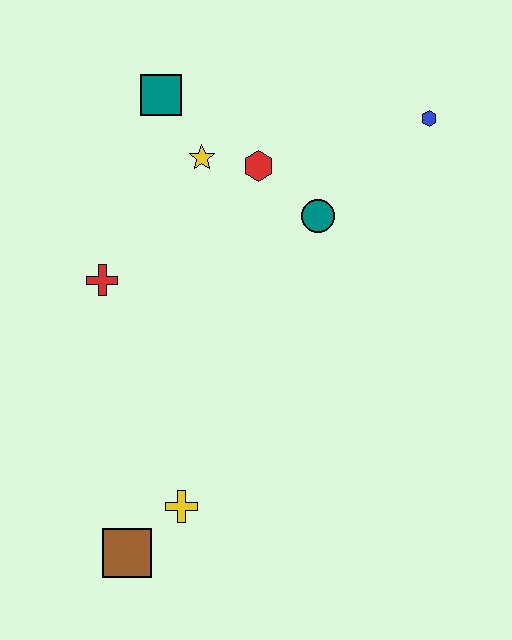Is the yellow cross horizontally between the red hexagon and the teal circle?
No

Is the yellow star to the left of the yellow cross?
No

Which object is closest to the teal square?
The yellow star is closest to the teal square.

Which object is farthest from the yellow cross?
The blue hexagon is farthest from the yellow cross.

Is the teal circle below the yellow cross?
No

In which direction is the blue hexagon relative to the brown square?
The blue hexagon is above the brown square.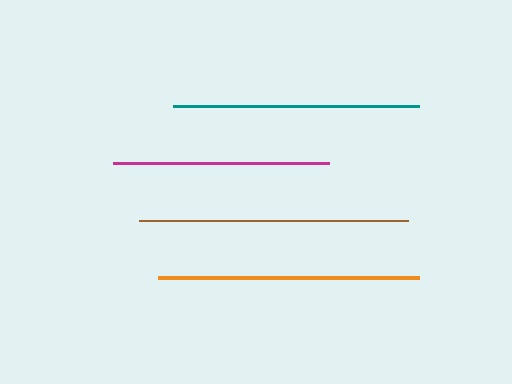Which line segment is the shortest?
The magenta line is the shortest at approximately 215 pixels.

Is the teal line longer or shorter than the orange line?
The orange line is longer than the teal line.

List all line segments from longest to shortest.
From longest to shortest: brown, orange, teal, magenta.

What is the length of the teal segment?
The teal segment is approximately 247 pixels long.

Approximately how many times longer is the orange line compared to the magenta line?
The orange line is approximately 1.2 times the length of the magenta line.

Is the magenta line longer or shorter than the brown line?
The brown line is longer than the magenta line.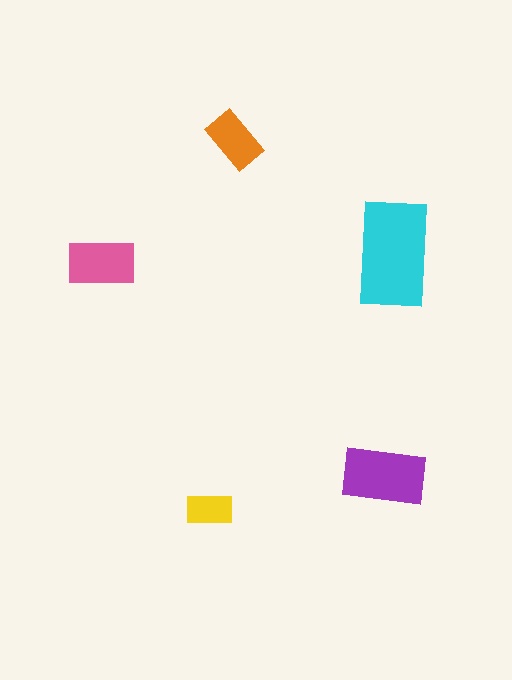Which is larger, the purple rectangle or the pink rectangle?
The purple one.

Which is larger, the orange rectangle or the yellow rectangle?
The orange one.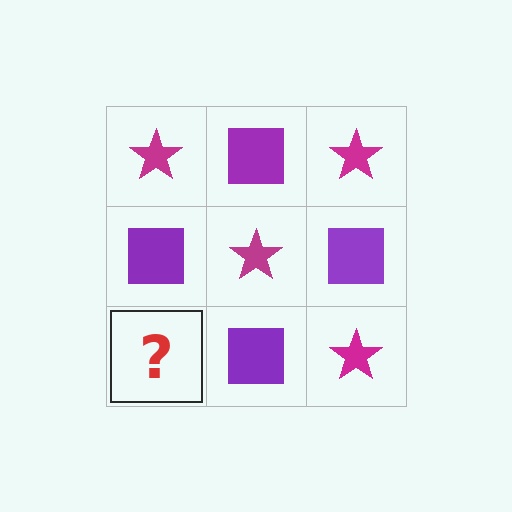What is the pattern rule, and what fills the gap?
The rule is that it alternates magenta star and purple square in a checkerboard pattern. The gap should be filled with a magenta star.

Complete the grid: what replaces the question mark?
The question mark should be replaced with a magenta star.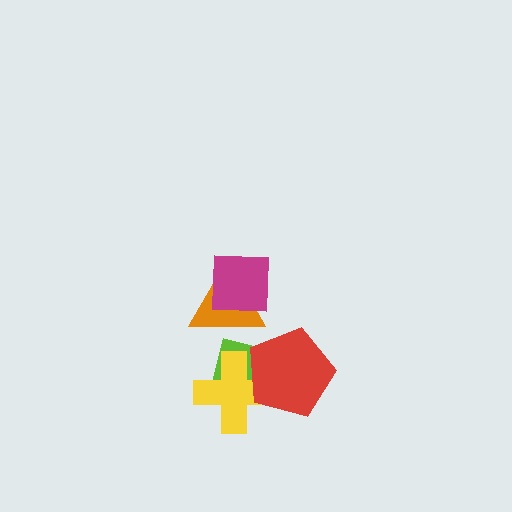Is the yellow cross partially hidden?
Yes, it is partially covered by another shape.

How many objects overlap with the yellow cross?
2 objects overlap with the yellow cross.